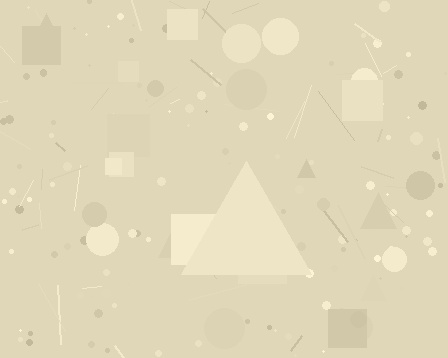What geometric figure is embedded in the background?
A triangle is embedded in the background.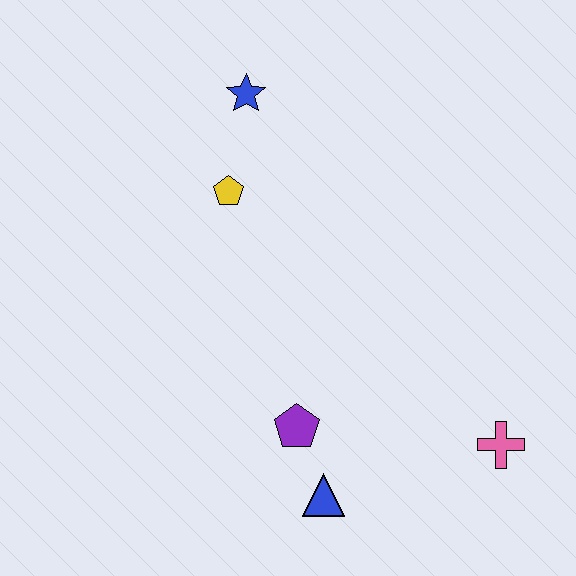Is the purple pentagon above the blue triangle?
Yes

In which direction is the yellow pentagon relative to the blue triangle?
The yellow pentagon is above the blue triangle.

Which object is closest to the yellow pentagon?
The blue star is closest to the yellow pentagon.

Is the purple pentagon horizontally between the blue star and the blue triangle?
Yes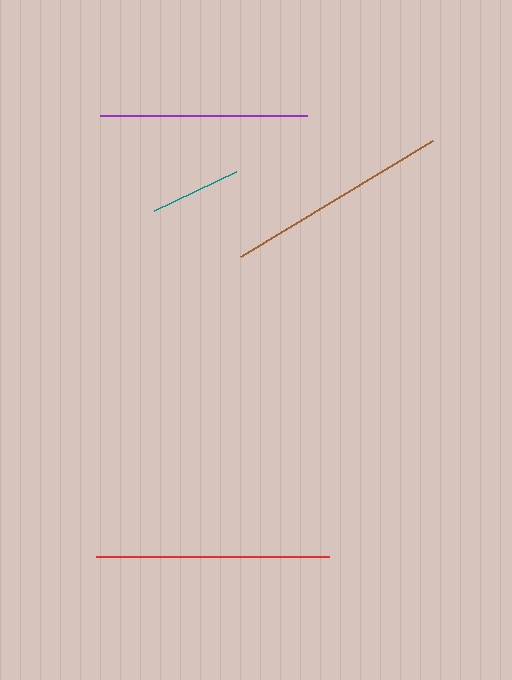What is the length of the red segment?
The red segment is approximately 233 pixels long.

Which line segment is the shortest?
The teal line is the shortest at approximately 91 pixels.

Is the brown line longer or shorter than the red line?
The red line is longer than the brown line.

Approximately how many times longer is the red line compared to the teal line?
The red line is approximately 2.6 times the length of the teal line.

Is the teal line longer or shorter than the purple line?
The purple line is longer than the teal line.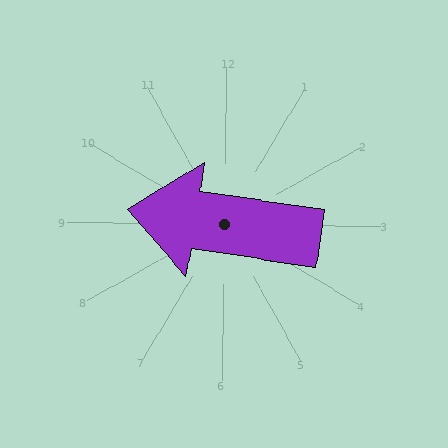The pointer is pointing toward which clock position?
Roughly 9 o'clock.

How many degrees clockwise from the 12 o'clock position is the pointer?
Approximately 278 degrees.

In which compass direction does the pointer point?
West.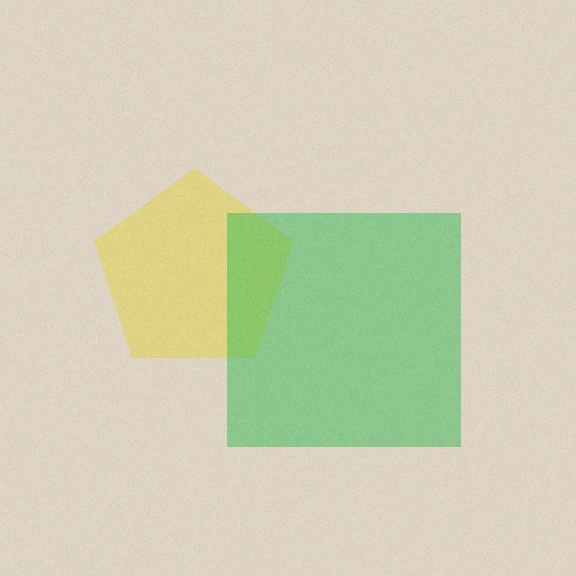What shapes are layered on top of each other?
The layered shapes are: a yellow pentagon, a green square.